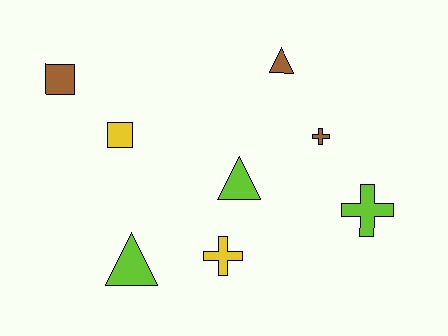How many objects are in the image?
There are 8 objects.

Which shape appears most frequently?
Triangle, with 3 objects.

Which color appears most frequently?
Brown, with 3 objects.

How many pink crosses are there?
There are no pink crosses.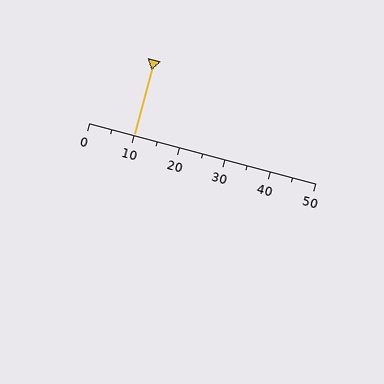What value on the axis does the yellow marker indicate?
The marker indicates approximately 10.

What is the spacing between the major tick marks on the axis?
The major ticks are spaced 10 apart.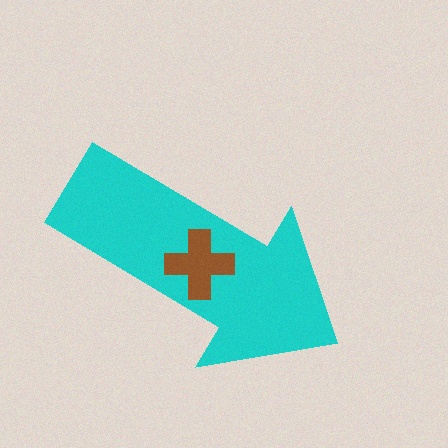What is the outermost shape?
The cyan arrow.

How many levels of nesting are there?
2.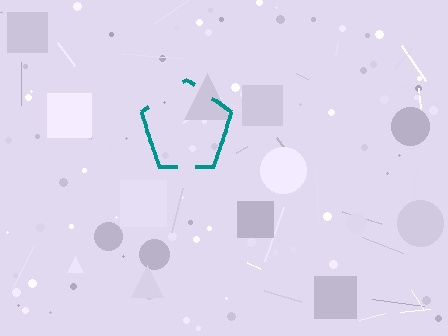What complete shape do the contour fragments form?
The contour fragments form a pentagon.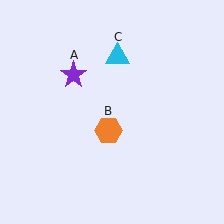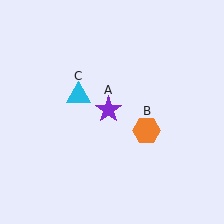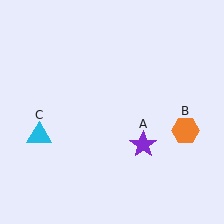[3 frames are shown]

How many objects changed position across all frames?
3 objects changed position: purple star (object A), orange hexagon (object B), cyan triangle (object C).